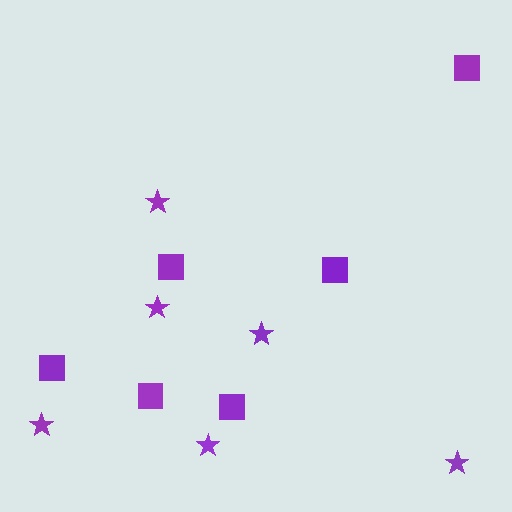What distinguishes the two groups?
There are 2 groups: one group of stars (6) and one group of squares (6).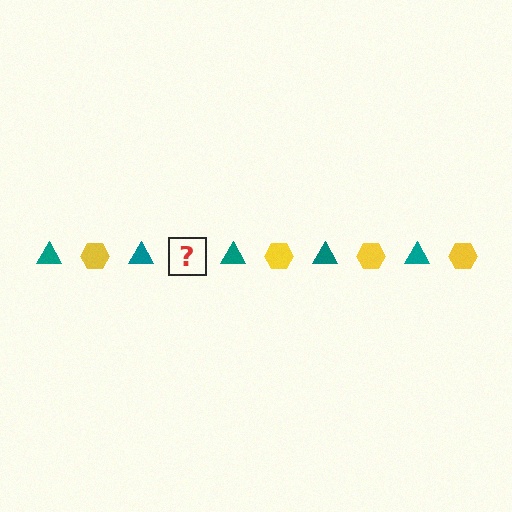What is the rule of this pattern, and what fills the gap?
The rule is that the pattern alternates between teal triangle and yellow hexagon. The gap should be filled with a yellow hexagon.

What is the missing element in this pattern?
The missing element is a yellow hexagon.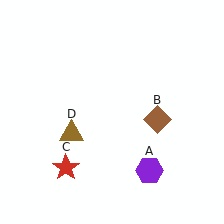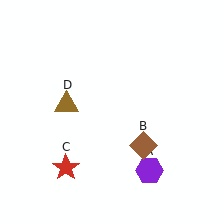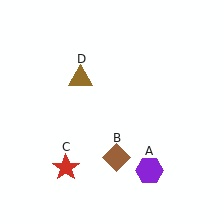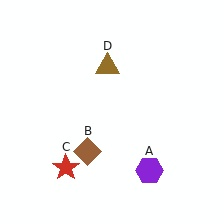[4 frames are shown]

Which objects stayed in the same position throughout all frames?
Purple hexagon (object A) and red star (object C) remained stationary.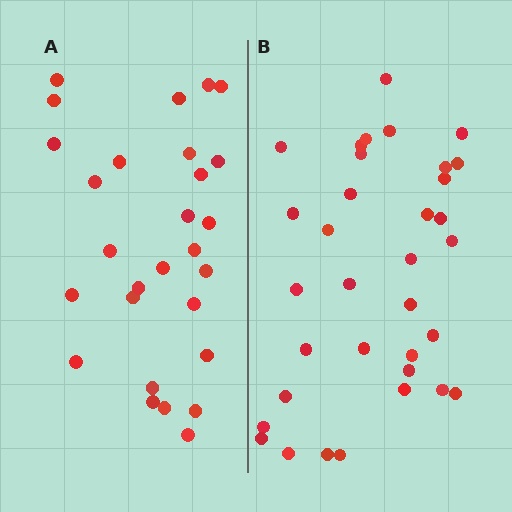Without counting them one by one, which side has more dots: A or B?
Region B (the right region) has more dots.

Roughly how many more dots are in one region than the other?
Region B has about 6 more dots than region A.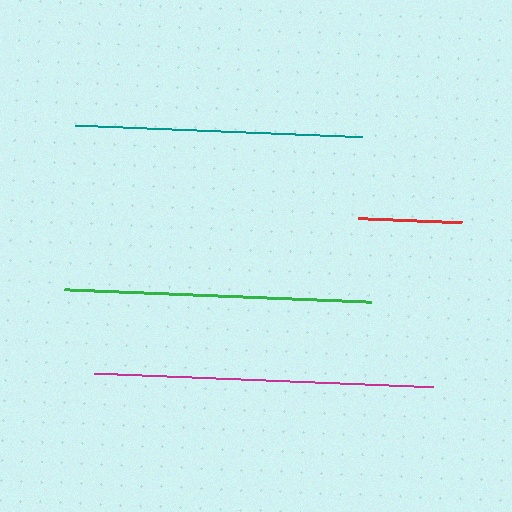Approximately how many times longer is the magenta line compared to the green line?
The magenta line is approximately 1.1 times the length of the green line.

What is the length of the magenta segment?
The magenta segment is approximately 339 pixels long.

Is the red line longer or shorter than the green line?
The green line is longer than the red line.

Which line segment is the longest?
The magenta line is the longest at approximately 339 pixels.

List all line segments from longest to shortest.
From longest to shortest: magenta, green, teal, red.